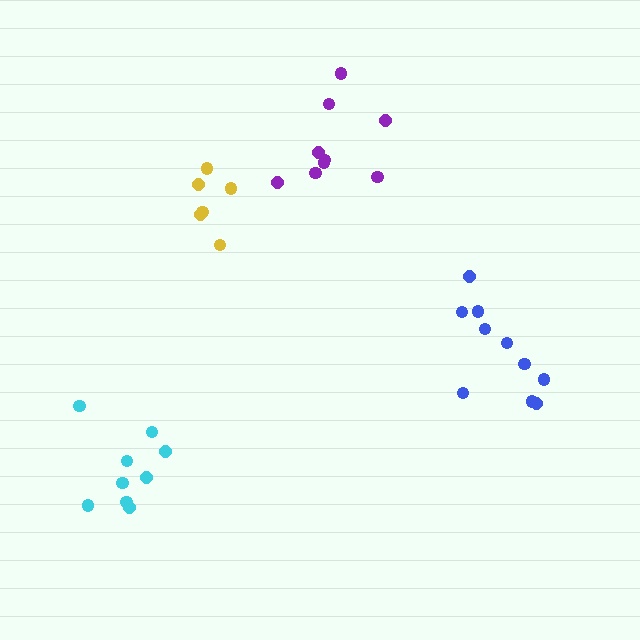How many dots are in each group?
Group 1: 6 dots, Group 2: 10 dots, Group 3: 9 dots, Group 4: 9 dots (34 total).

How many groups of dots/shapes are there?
There are 4 groups.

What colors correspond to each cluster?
The clusters are colored: yellow, blue, cyan, purple.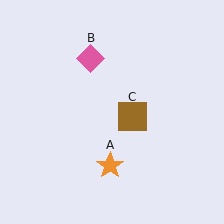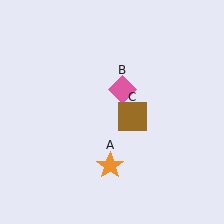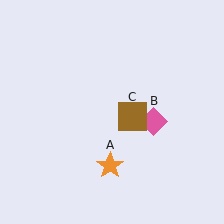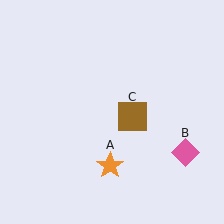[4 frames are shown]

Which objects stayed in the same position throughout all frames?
Orange star (object A) and brown square (object C) remained stationary.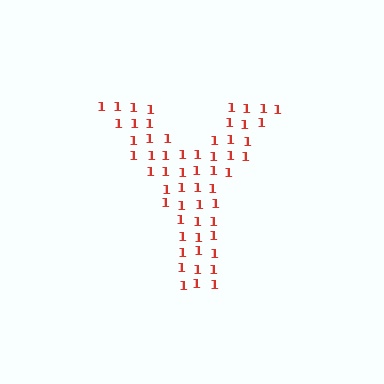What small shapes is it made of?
It is made of small digit 1's.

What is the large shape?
The large shape is the letter Y.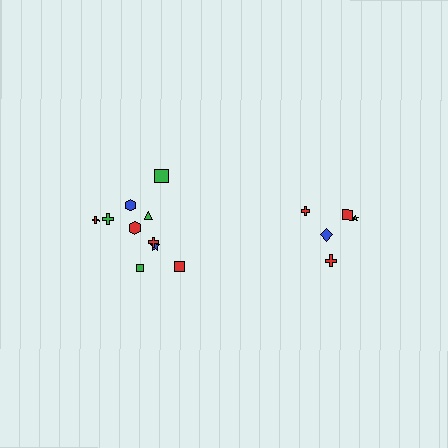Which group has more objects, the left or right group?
The left group.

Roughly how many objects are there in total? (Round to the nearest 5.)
Roughly 15 objects in total.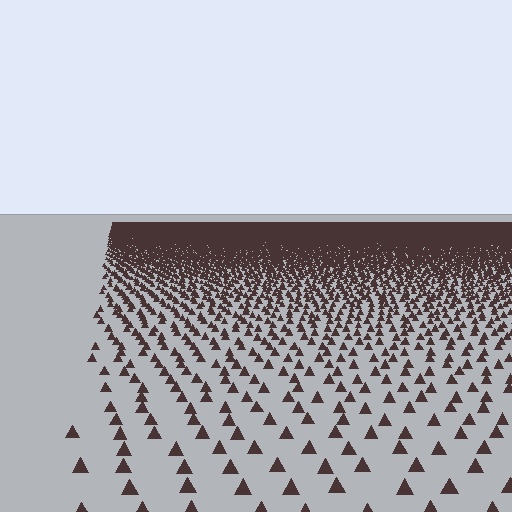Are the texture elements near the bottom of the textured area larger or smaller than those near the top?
Larger. Near the bottom, elements are closer to the viewer and appear at a bigger on-screen size.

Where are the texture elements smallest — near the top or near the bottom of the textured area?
Near the top.